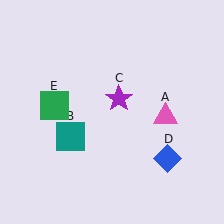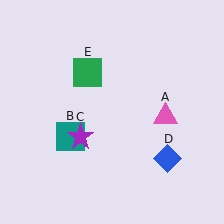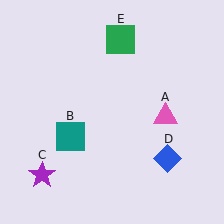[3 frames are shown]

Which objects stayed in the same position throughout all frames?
Pink triangle (object A) and teal square (object B) and blue diamond (object D) remained stationary.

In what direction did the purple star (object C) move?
The purple star (object C) moved down and to the left.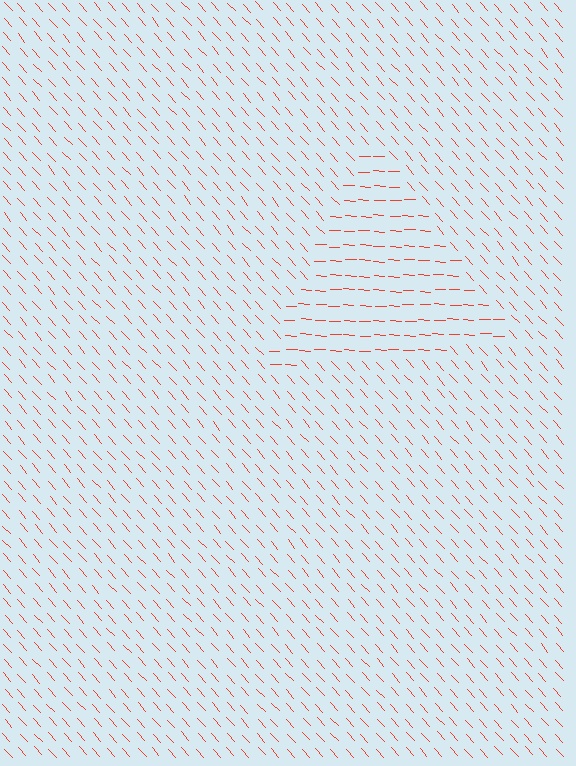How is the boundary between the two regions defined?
The boundary is defined purely by a change in line orientation (approximately 45 degrees difference). All lines are the same color and thickness.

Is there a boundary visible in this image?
Yes, there is a texture boundary formed by a change in line orientation.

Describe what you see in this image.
The image is filled with small red line segments. A triangle region in the image has lines oriented differently from the surrounding lines, creating a visible texture boundary.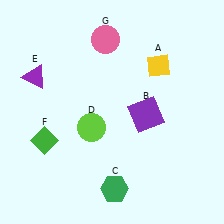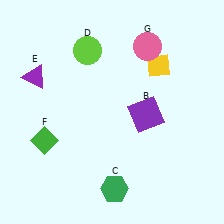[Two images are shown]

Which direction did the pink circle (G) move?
The pink circle (G) moved right.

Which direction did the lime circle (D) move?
The lime circle (D) moved up.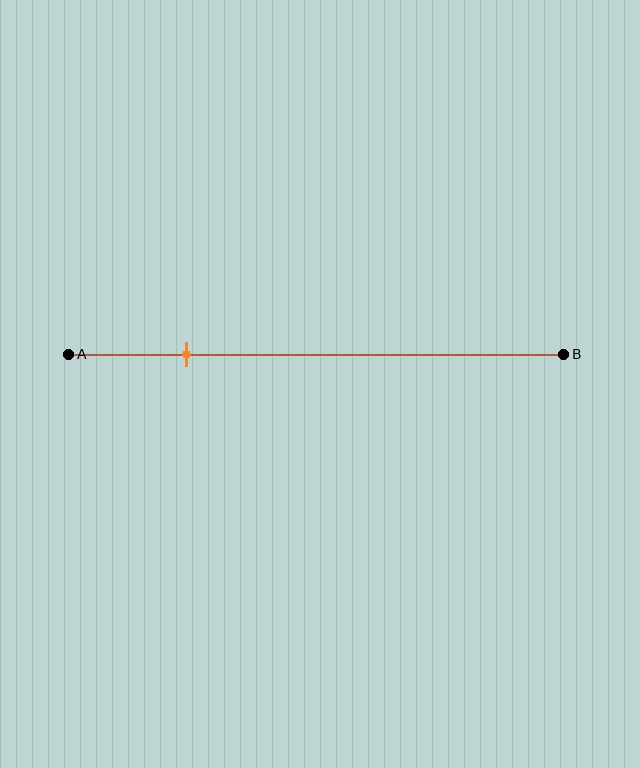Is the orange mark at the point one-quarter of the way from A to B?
Yes, the mark is approximately at the one-quarter point.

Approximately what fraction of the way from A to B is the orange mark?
The orange mark is approximately 25% of the way from A to B.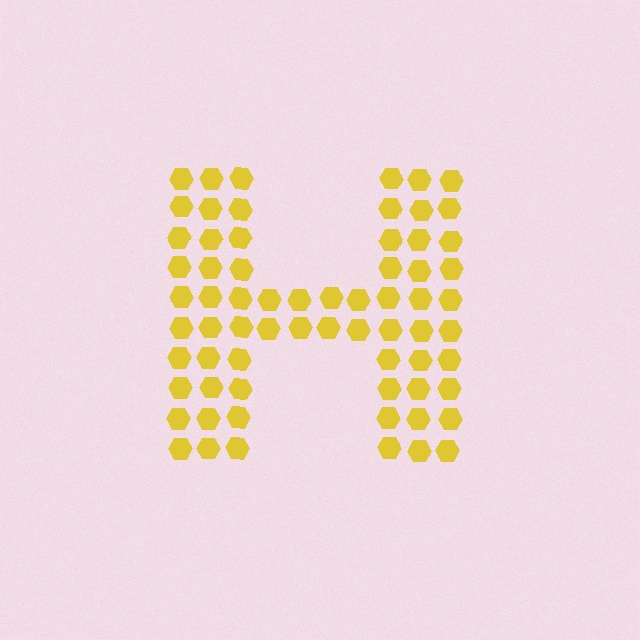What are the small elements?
The small elements are hexagons.